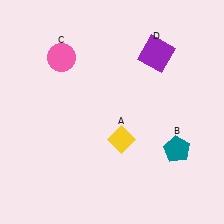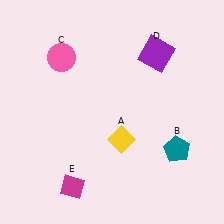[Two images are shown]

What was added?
A magenta diamond (E) was added in Image 2.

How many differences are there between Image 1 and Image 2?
There is 1 difference between the two images.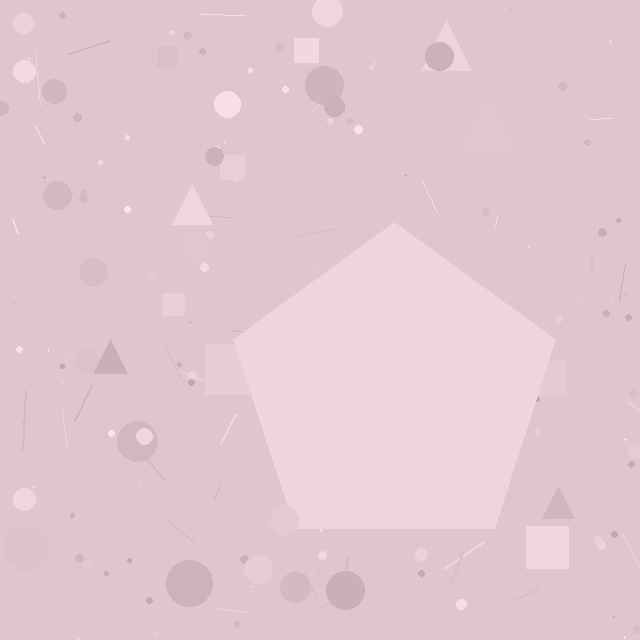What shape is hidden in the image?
A pentagon is hidden in the image.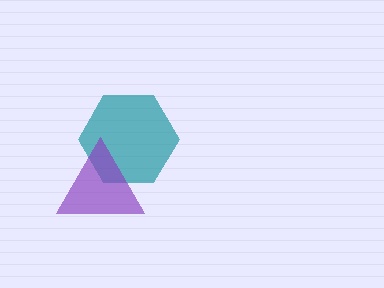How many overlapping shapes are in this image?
There are 2 overlapping shapes in the image.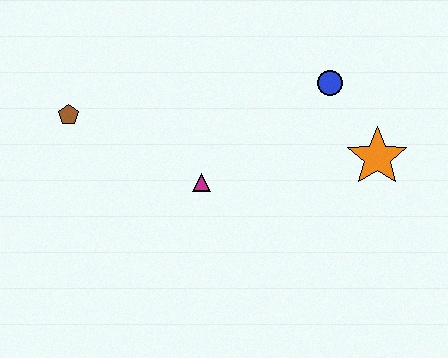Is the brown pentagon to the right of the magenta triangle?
No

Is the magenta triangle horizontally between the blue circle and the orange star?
No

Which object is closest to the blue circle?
The orange star is closest to the blue circle.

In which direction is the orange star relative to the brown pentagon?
The orange star is to the right of the brown pentagon.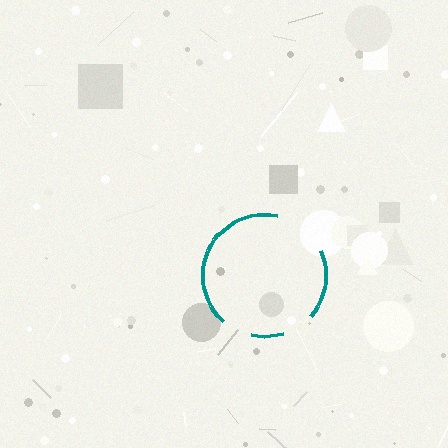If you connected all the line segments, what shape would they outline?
They would outline a circle.